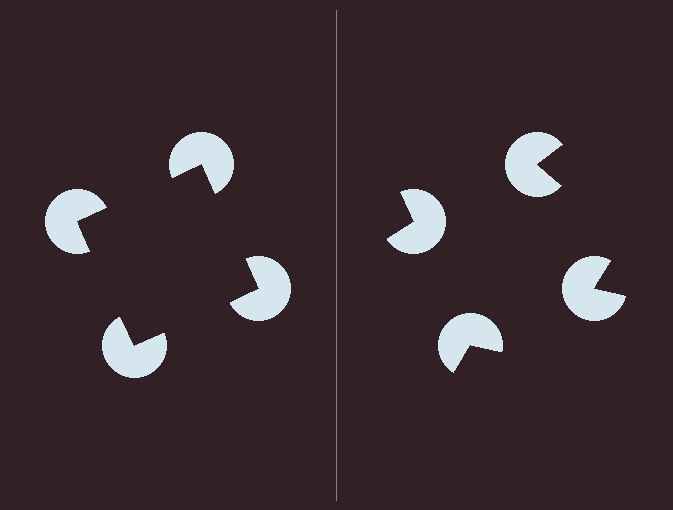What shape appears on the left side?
An illusory square.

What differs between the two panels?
The pac-man discs are positioned identically on both sides; only the wedge orientations differ. On the left they align to a square; on the right they are misaligned.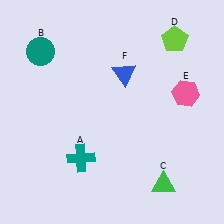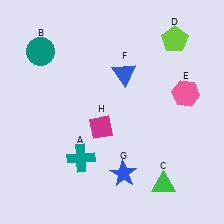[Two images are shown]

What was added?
A blue star (G), a magenta diamond (H) were added in Image 2.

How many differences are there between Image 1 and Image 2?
There are 2 differences between the two images.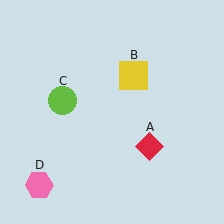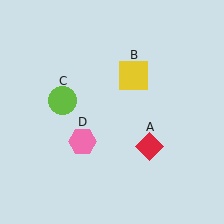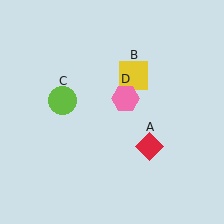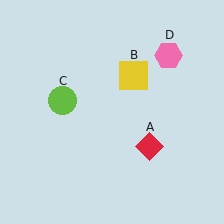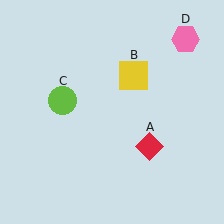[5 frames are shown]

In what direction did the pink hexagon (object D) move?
The pink hexagon (object D) moved up and to the right.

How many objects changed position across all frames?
1 object changed position: pink hexagon (object D).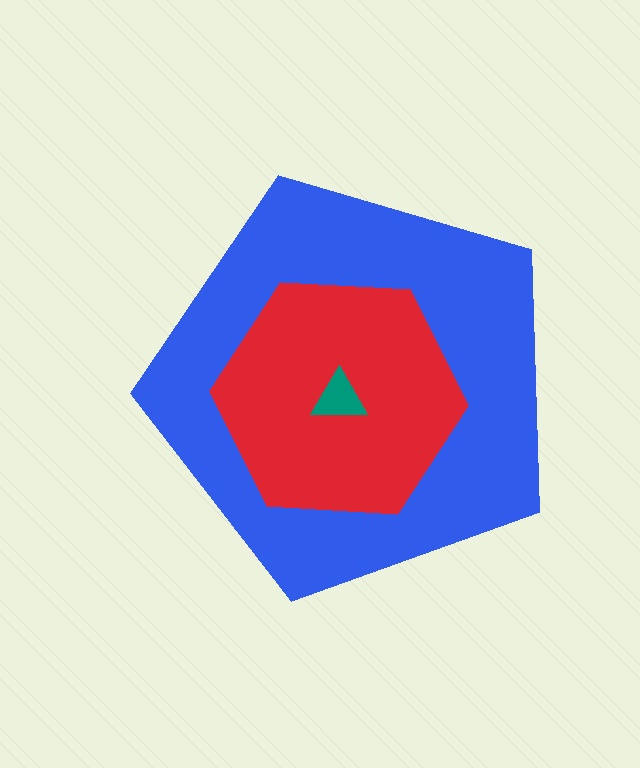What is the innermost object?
The teal triangle.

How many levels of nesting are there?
3.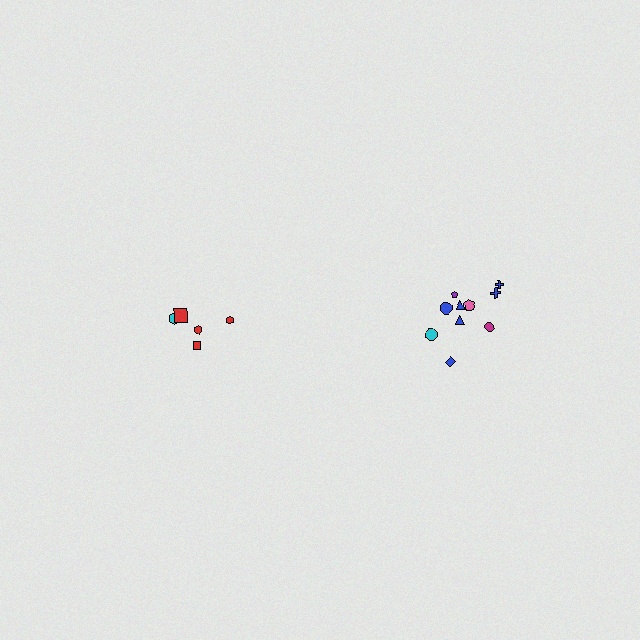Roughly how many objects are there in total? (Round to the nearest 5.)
Roughly 15 objects in total.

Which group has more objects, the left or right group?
The right group.